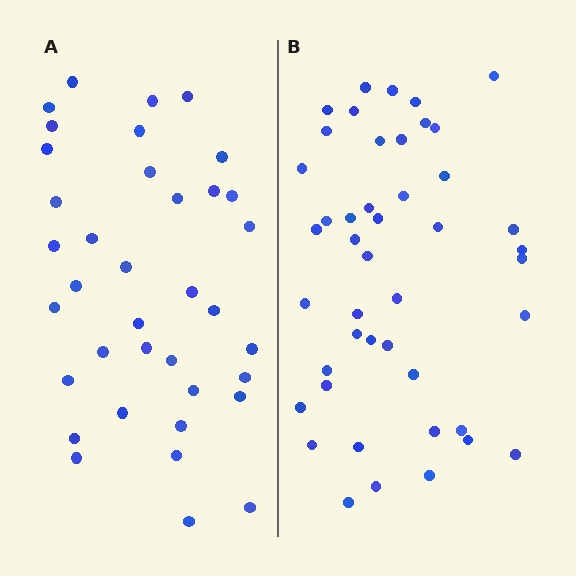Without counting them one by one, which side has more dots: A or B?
Region B (the right region) has more dots.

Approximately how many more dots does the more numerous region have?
Region B has roughly 8 or so more dots than region A.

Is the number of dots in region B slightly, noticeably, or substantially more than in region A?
Region B has only slightly more — the two regions are fairly close. The ratio is roughly 1.2 to 1.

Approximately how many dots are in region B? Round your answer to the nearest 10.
About 40 dots. (The exact count is 45, which rounds to 40.)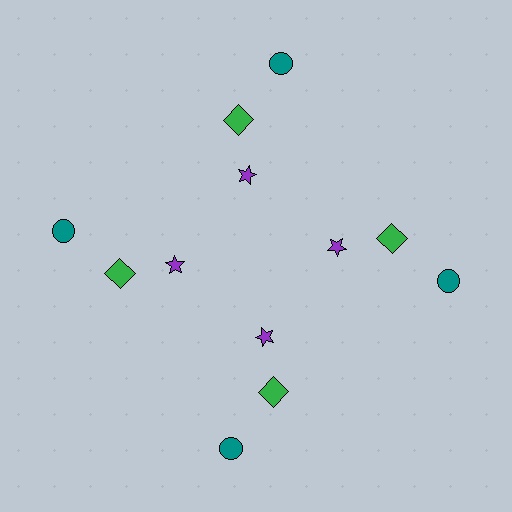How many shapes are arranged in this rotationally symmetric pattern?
There are 12 shapes, arranged in 4 groups of 3.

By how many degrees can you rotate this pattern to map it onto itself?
The pattern maps onto itself every 90 degrees of rotation.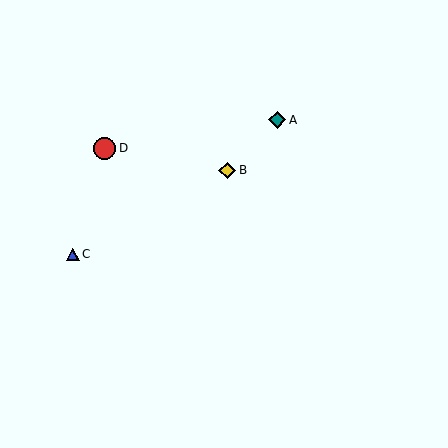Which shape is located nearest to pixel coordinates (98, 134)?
The red circle (labeled D) at (105, 148) is nearest to that location.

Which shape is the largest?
The red circle (labeled D) is the largest.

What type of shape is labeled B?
Shape B is a yellow diamond.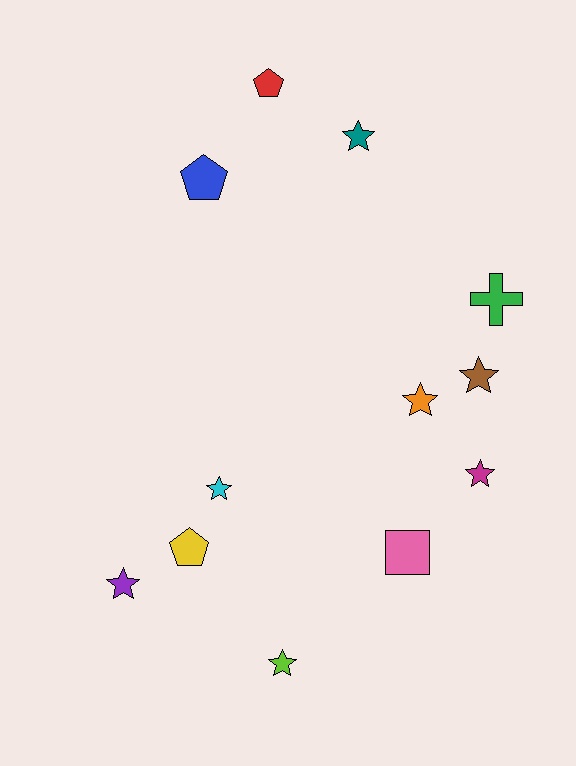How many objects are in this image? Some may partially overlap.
There are 12 objects.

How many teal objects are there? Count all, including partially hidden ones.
There is 1 teal object.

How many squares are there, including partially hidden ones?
There is 1 square.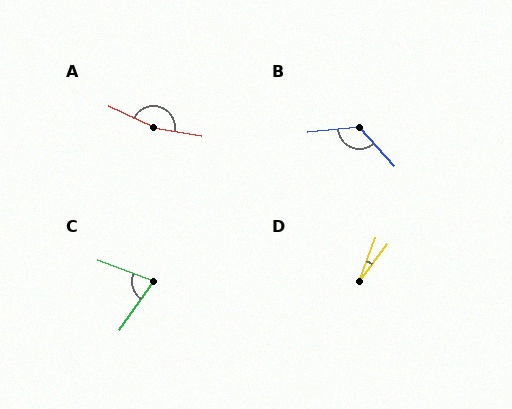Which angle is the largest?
A, at approximately 164 degrees.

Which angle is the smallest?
D, at approximately 15 degrees.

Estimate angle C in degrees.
Approximately 76 degrees.